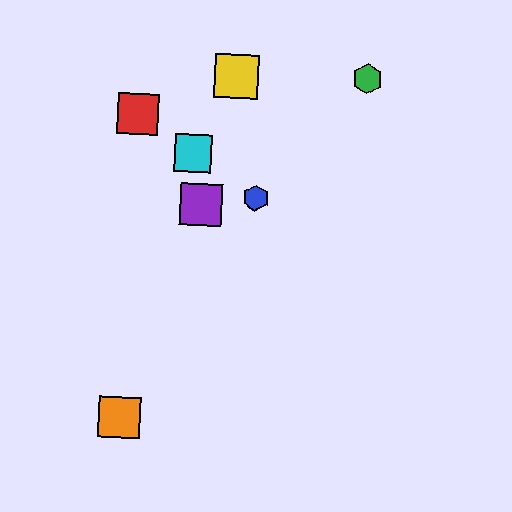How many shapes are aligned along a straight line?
3 shapes (the red square, the blue hexagon, the cyan square) are aligned along a straight line.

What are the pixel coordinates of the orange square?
The orange square is at (119, 418).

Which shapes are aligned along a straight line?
The red square, the blue hexagon, the cyan square are aligned along a straight line.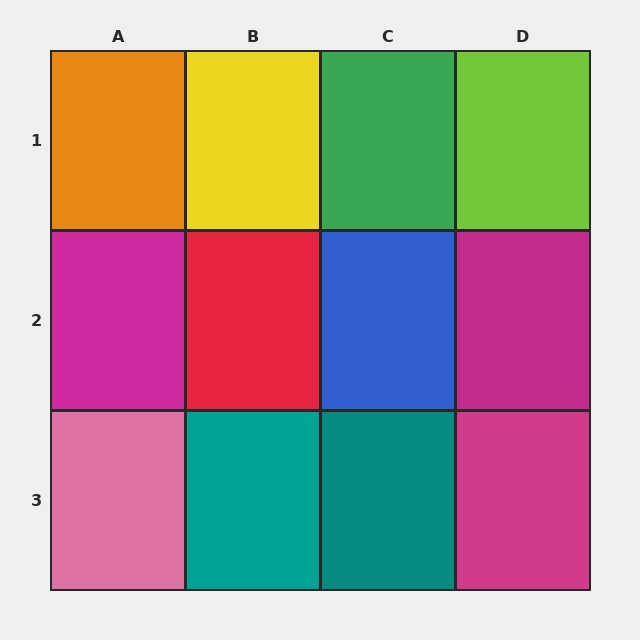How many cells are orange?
1 cell is orange.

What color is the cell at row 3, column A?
Pink.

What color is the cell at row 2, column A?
Magenta.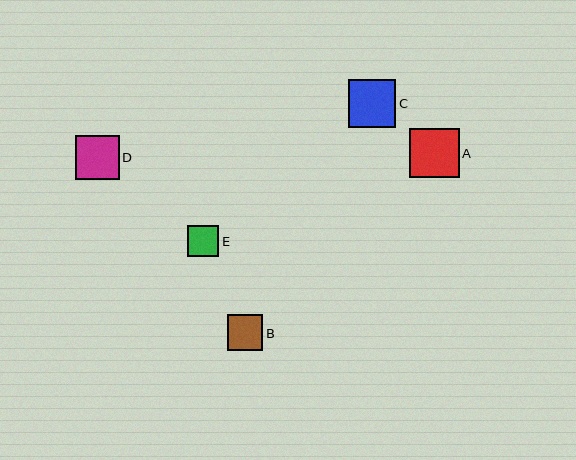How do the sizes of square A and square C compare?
Square A and square C are approximately the same size.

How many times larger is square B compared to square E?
Square B is approximately 1.1 times the size of square E.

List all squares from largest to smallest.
From largest to smallest: A, C, D, B, E.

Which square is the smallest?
Square E is the smallest with a size of approximately 31 pixels.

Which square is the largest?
Square A is the largest with a size of approximately 49 pixels.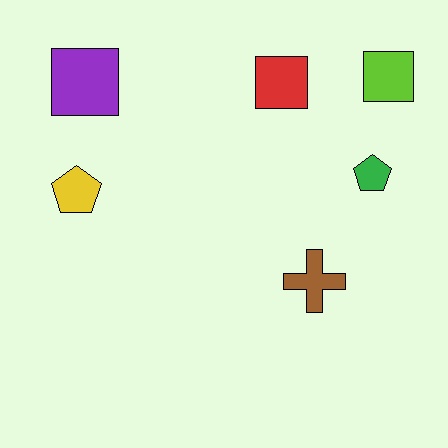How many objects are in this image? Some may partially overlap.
There are 6 objects.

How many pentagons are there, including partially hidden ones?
There are 2 pentagons.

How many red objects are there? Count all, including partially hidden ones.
There is 1 red object.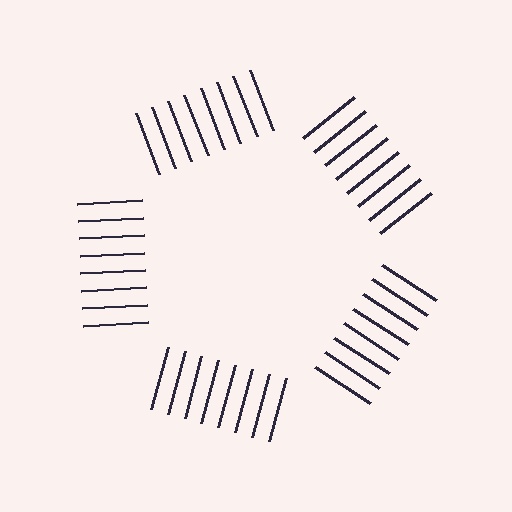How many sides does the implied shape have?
5 sides — the line-ends trace a pentagon.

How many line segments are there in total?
40 — 8 along each of the 5 edges.